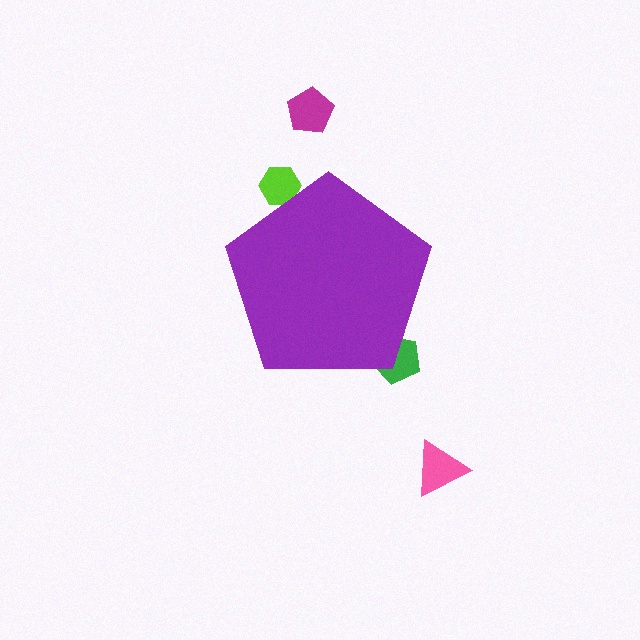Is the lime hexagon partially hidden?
Yes, the lime hexagon is partially hidden behind the purple pentagon.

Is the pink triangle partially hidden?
No, the pink triangle is fully visible.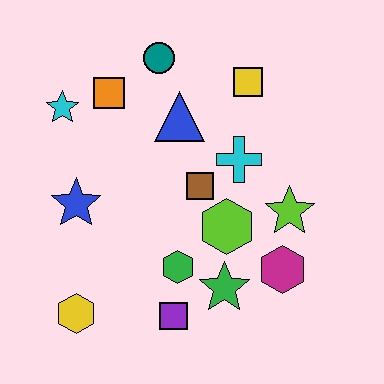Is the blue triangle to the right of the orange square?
Yes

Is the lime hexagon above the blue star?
No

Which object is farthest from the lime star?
The cyan star is farthest from the lime star.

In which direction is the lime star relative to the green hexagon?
The lime star is to the right of the green hexagon.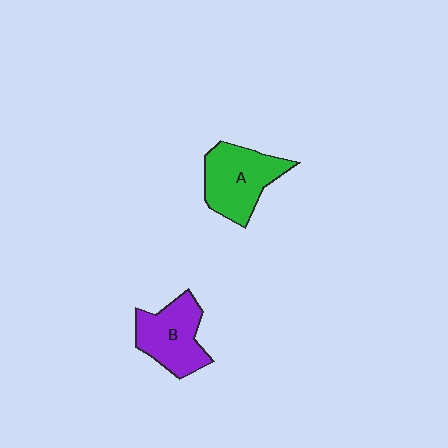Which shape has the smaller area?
Shape B (purple).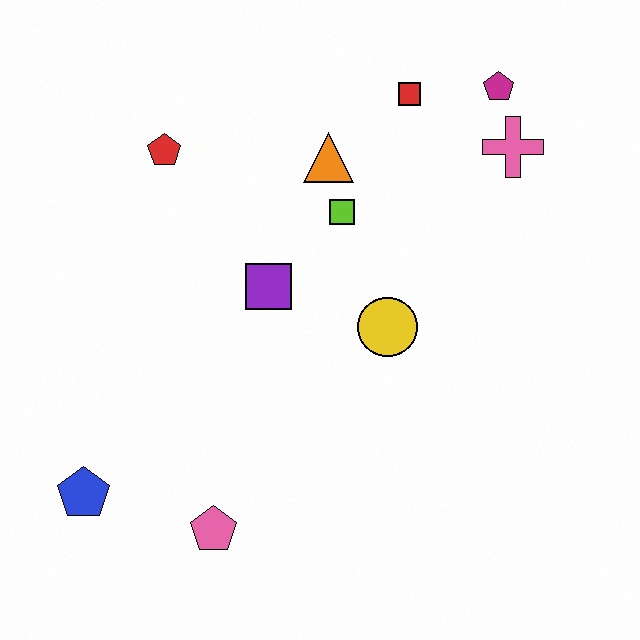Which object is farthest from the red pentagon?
The pink pentagon is farthest from the red pentagon.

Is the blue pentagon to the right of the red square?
No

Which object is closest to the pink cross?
The magenta pentagon is closest to the pink cross.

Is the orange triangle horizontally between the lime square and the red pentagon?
Yes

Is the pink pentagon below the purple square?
Yes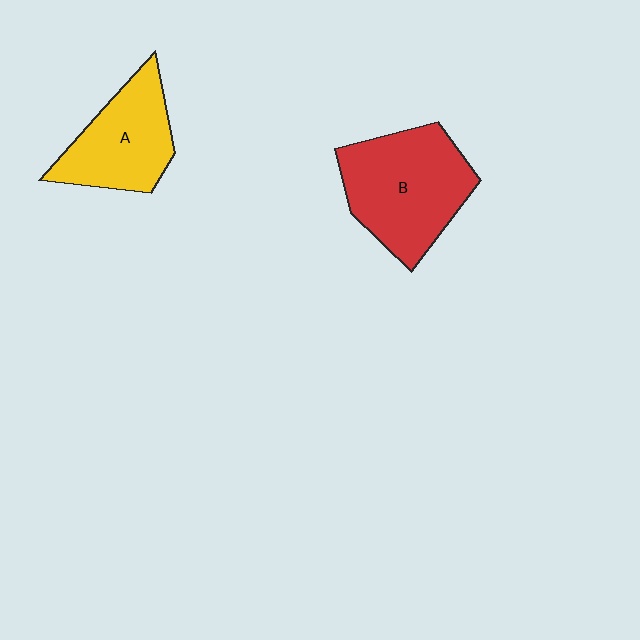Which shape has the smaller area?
Shape A (yellow).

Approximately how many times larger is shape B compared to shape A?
Approximately 1.3 times.